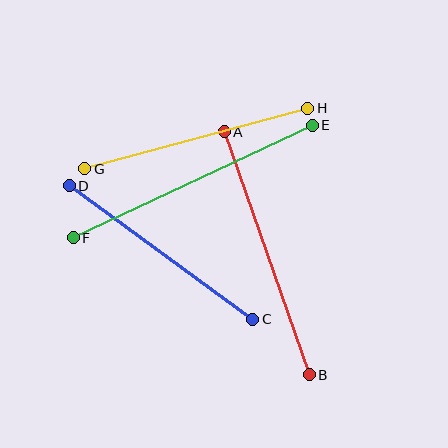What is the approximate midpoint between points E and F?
The midpoint is at approximately (193, 181) pixels.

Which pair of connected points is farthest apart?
Points E and F are farthest apart.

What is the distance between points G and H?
The distance is approximately 231 pixels.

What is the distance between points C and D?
The distance is approximately 227 pixels.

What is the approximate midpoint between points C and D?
The midpoint is at approximately (161, 253) pixels.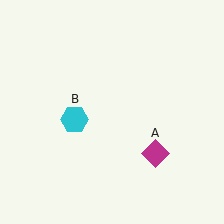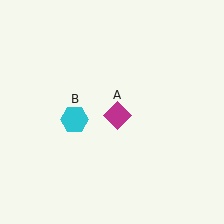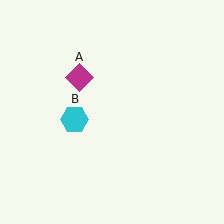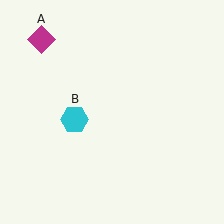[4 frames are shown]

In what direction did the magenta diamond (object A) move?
The magenta diamond (object A) moved up and to the left.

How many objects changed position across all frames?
1 object changed position: magenta diamond (object A).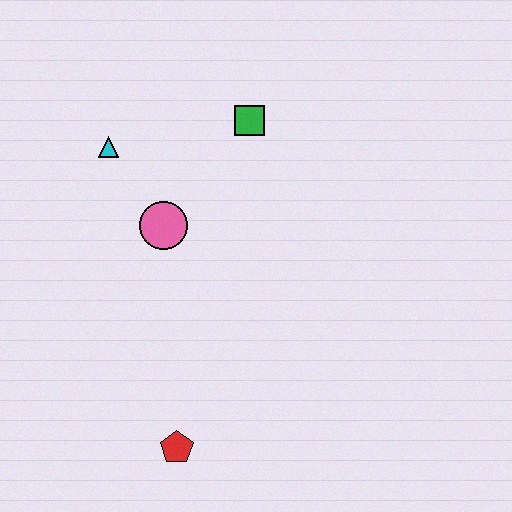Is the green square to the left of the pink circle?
No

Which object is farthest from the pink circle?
The red pentagon is farthest from the pink circle.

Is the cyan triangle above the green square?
No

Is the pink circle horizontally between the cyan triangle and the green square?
Yes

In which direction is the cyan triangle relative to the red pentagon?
The cyan triangle is above the red pentagon.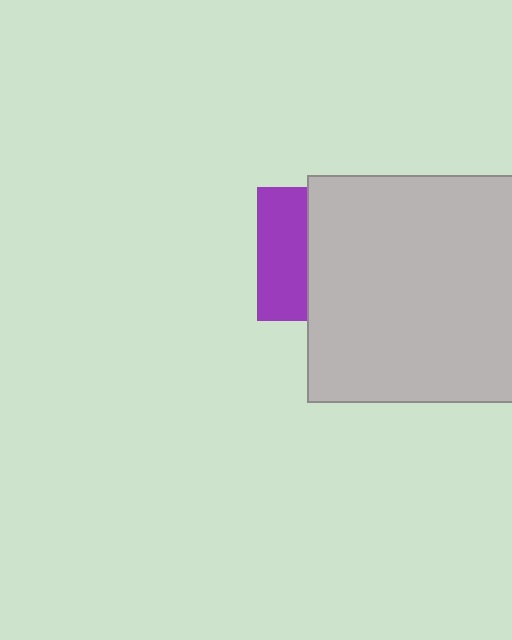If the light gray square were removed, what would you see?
You would see the complete purple square.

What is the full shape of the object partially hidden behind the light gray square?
The partially hidden object is a purple square.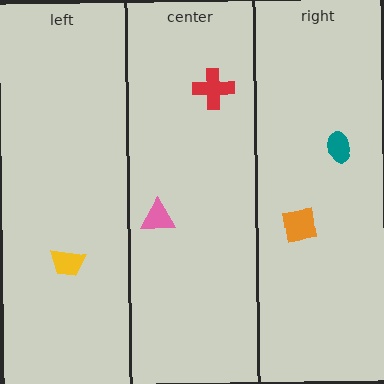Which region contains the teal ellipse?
The right region.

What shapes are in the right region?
The teal ellipse, the orange square.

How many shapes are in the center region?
2.